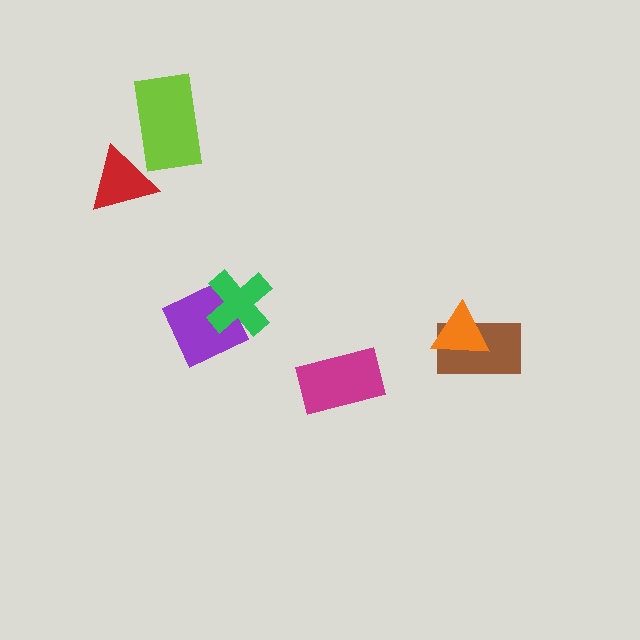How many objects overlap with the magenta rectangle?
0 objects overlap with the magenta rectangle.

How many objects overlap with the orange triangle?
1 object overlaps with the orange triangle.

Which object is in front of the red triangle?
The lime rectangle is in front of the red triangle.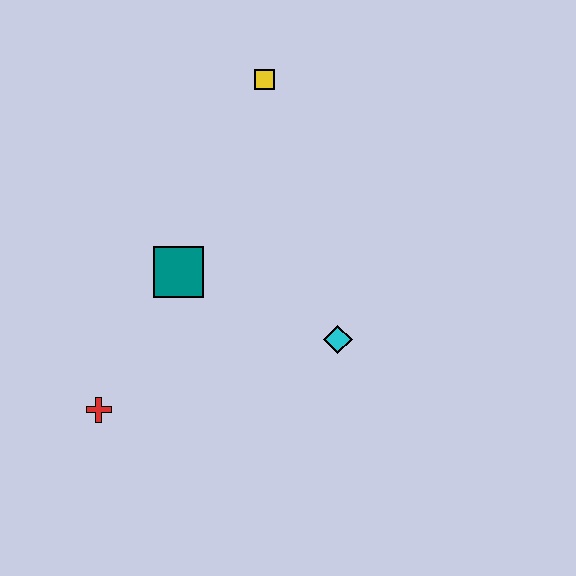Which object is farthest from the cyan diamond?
The yellow square is farthest from the cyan diamond.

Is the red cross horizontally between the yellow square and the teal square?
No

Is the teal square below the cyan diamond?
No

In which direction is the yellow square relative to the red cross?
The yellow square is above the red cross.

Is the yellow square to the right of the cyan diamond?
No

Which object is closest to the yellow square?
The teal square is closest to the yellow square.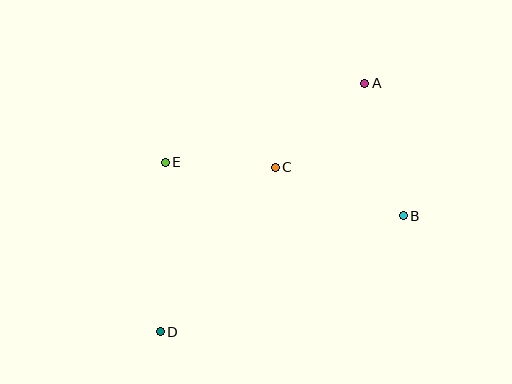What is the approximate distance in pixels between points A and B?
The distance between A and B is approximately 138 pixels.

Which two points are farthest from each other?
Points A and D are farthest from each other.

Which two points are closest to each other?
Points C and E are closest to each other.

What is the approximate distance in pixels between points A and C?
The distance between A and C is approximately 123 pixels.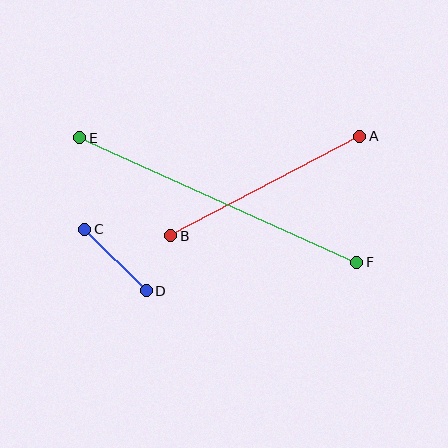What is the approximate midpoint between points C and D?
The midpoint is at approximately (116, 260) pixels.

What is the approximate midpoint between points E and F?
The midpoint is at approximately (218, 200) pixels.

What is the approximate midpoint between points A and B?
The midpoint is at approximately (265, 186) pixels.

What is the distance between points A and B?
The distance is approximately 213 pixels.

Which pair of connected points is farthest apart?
Points E and F are farthest apart.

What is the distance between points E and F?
The distance is approximately 303 pixels.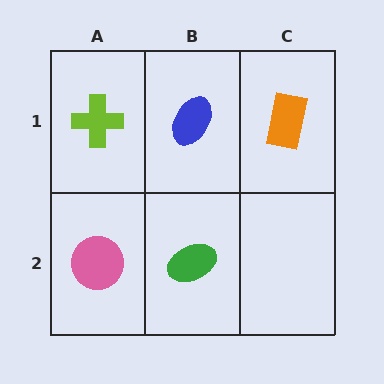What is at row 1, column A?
A lime cross.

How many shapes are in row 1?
3 shapes.